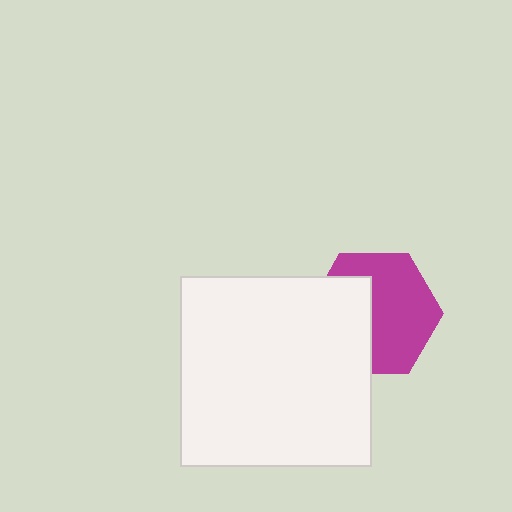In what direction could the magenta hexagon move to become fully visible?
The magenta hexagon could move right. That would shift it out from behind the white square entirely.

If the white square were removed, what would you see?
You would see the complete magenta hexagon.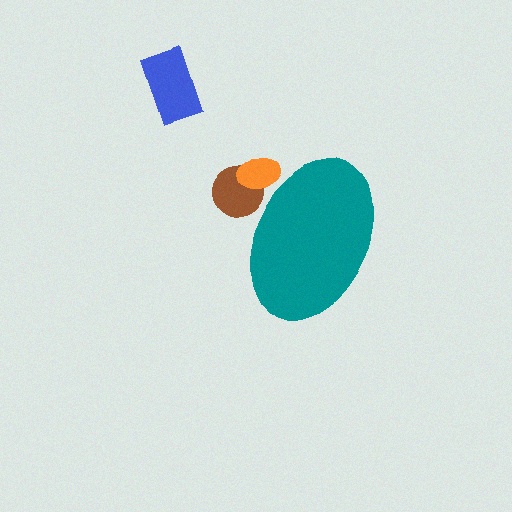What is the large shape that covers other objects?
A teal ellipse.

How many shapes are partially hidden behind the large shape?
2 shapes are partially hidden.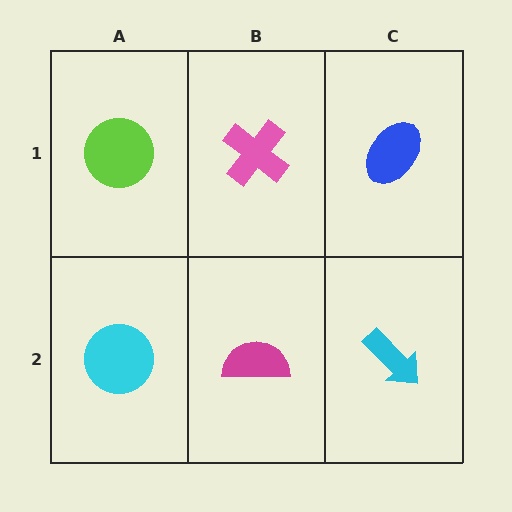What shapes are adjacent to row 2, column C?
A blue ellipse (row 1, column C), a magenta semicircle (row 2, column B).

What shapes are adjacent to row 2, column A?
A lime circle (row 1, column A), a magenta semicircle (row 2, column B).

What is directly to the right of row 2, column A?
A magenta semicircle.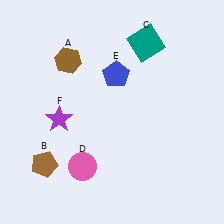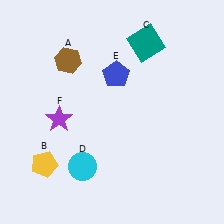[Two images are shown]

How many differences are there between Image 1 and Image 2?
There are 2 differences between the two images.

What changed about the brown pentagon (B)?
In Image 1, B is brown. In Image 2, it changed to yellow.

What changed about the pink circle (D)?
In Image 1, D is pink. In Image 2, it changed to cyan.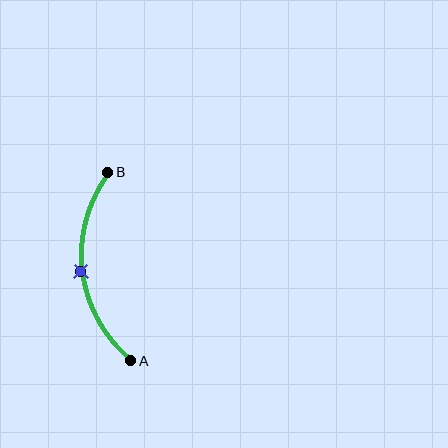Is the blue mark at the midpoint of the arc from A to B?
Yes. The blue mark lies on the arc at equal arc-length from both A and B — it is the arc midpoint.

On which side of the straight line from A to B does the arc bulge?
The arc bulges to the left of the straight line connecting A and B.